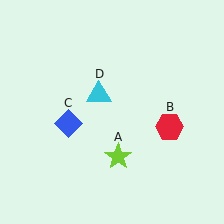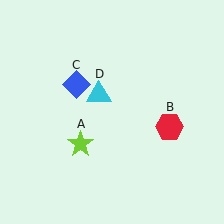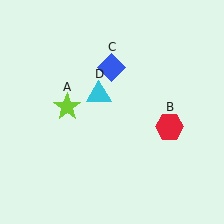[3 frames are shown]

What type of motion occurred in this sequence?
The lime star (object A), blue diamond (object C) rotated clockwise around the center of the scene.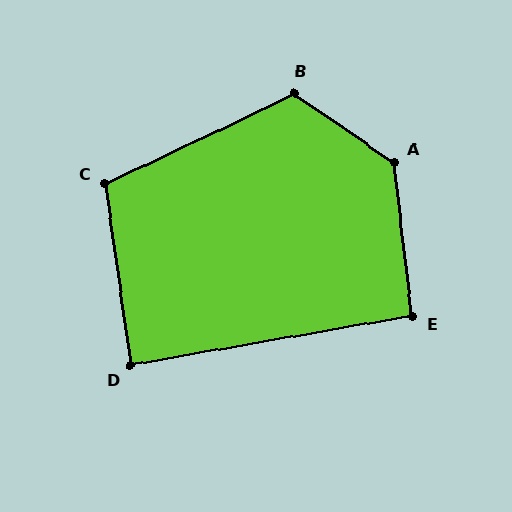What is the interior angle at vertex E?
Approximately 94 degrees (approximately right).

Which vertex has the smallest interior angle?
D, at approximately 88 degrees.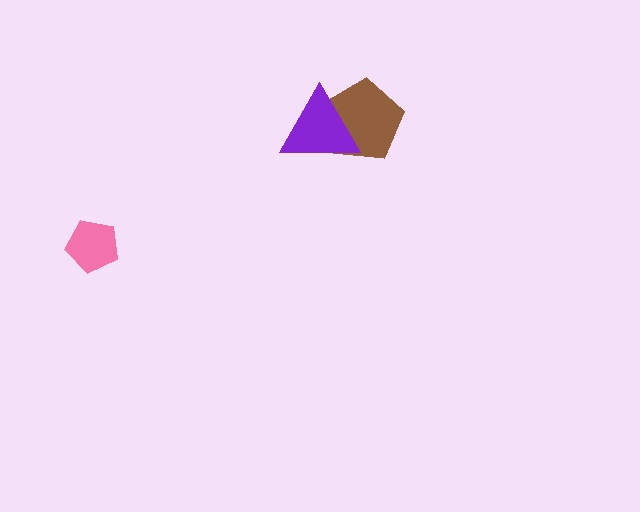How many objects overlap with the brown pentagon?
1 object overlaps with the brown pentagon.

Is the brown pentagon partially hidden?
Yes, it is partially covered by another shape.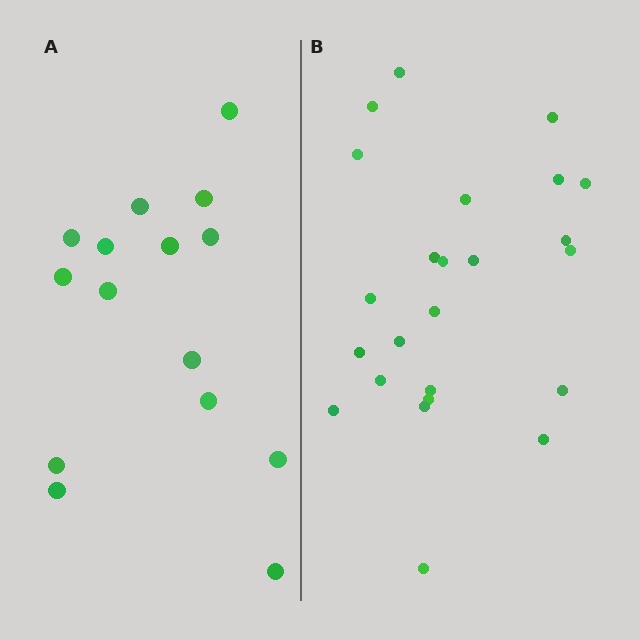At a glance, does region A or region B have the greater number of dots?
Region B (the right region) has more dots.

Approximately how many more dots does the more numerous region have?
Region B has roughly 8 or so more dots than region A.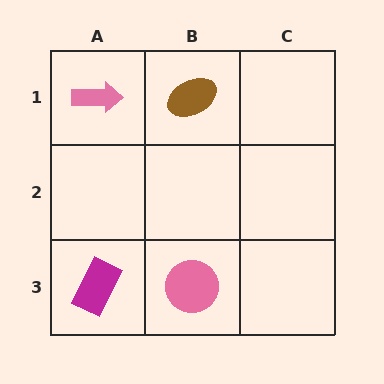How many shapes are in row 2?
0 shapes.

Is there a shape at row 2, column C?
No, that cell is empty.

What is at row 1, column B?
A brown ellipse.